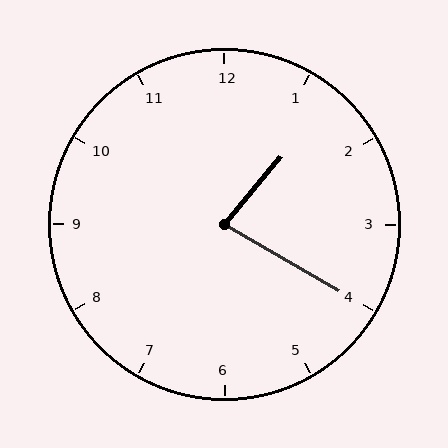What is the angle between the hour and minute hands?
Approximately 80 degrees.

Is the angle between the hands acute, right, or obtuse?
It is acute.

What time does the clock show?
1:20.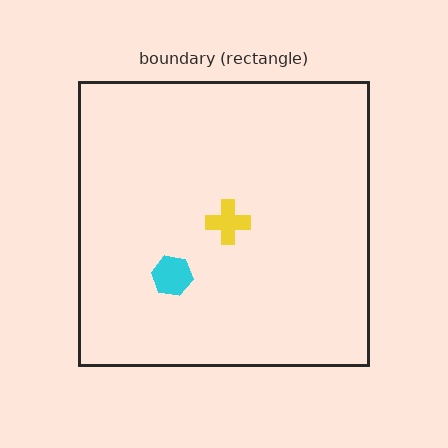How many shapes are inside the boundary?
2 inside, 0 outside.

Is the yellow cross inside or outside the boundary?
Inside.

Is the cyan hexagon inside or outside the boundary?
Inside.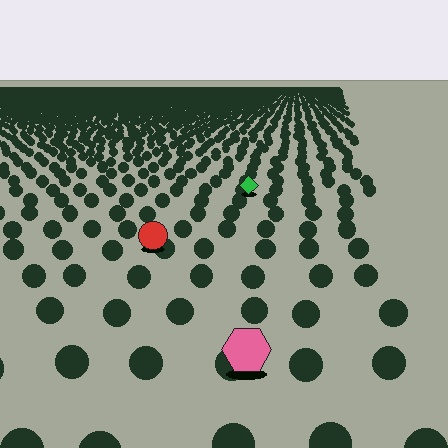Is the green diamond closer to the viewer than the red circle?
No. The red circle is closer — you can tell from the texture gradient: the ground texture is coarser near it.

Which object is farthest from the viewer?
The green diamond is farthest from the viewer. It appears smaller and the ground texture around it is denser.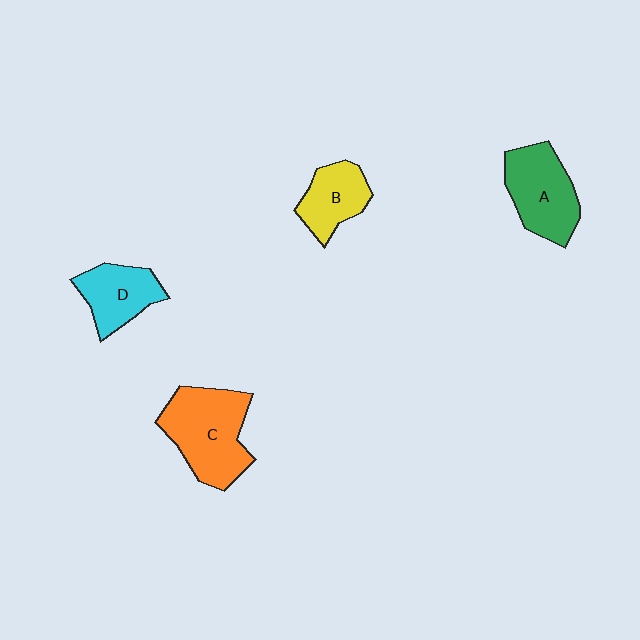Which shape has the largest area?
Shape C (orange).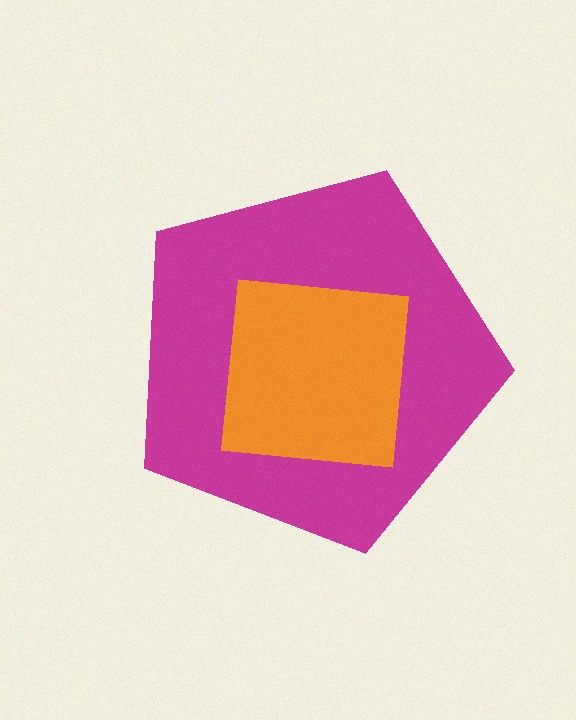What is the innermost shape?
The orange square.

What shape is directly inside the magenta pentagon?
The orange square.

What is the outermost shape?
The magenta pentagon.